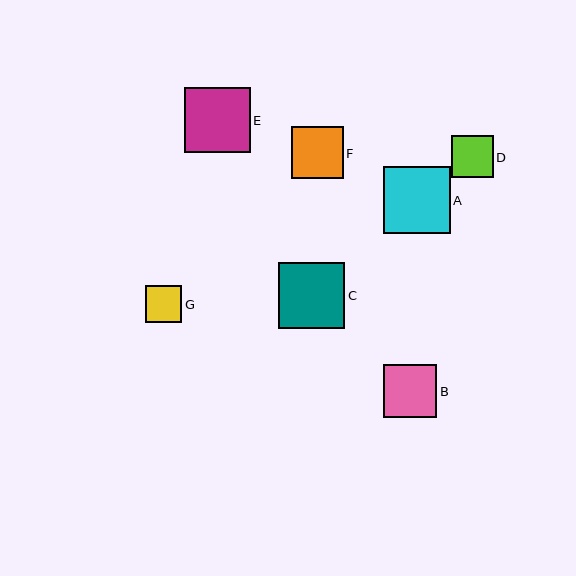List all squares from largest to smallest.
From largest to smallest: A, C, E, B, F, D, G.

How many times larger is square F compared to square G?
Square F is approximately 1.4 times the size of square G.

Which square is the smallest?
Square G is the smallest with a size of approximately 36 pixels.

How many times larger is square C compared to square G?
Square C is approximately 1.8 times the size of square G.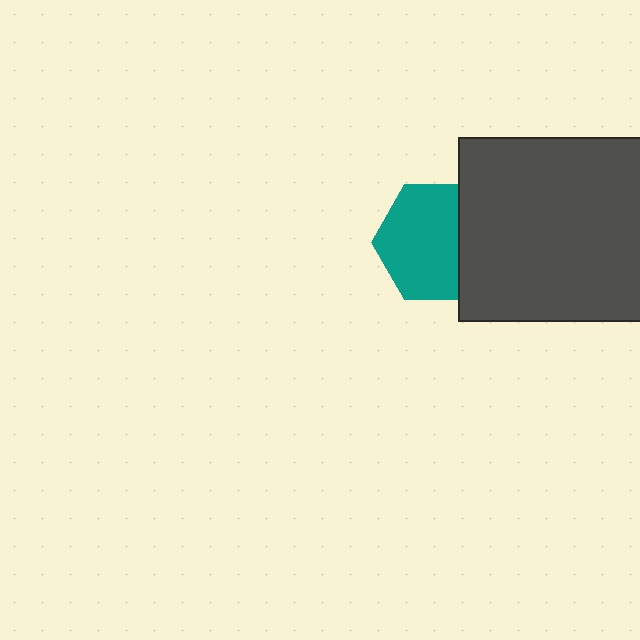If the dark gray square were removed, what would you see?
You would see the complete teal hexagon.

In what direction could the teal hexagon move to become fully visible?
The teal hexagon could move left. That would shift it out from behind the dark gray square entirely.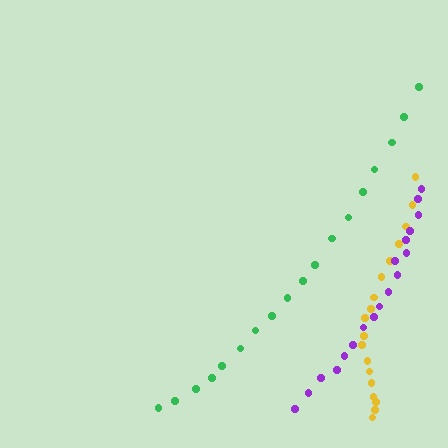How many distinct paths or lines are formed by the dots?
There are 3 distinct paths.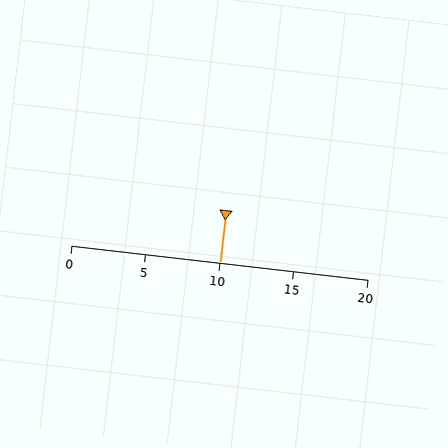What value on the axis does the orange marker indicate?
The marker indicates approximately 10.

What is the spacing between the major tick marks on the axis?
The major ticks are spaced 5 apart.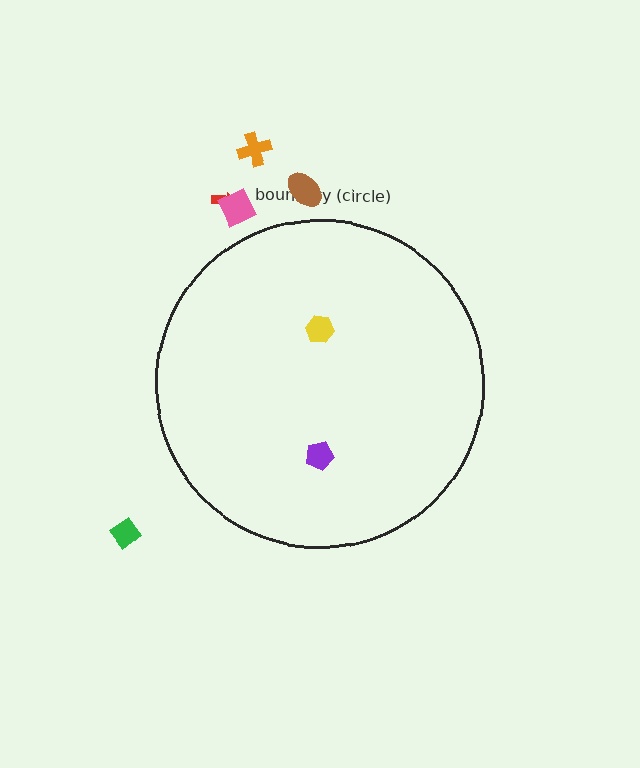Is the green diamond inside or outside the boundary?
Outside.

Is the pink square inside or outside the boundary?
Outside.